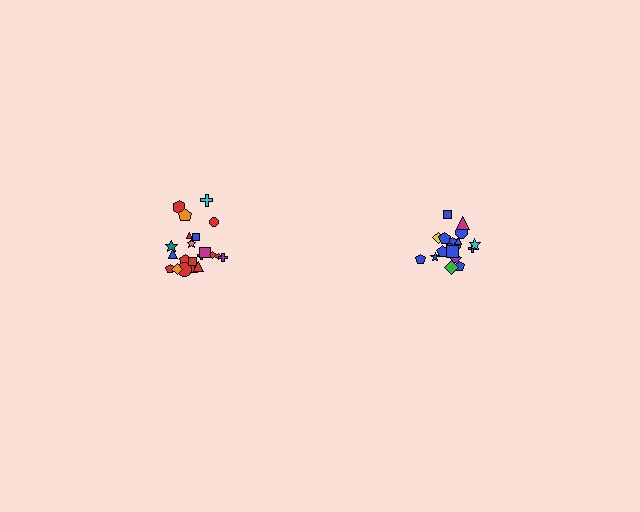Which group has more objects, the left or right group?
The left group.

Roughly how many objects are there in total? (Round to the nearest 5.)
Roughly 40 objects in total.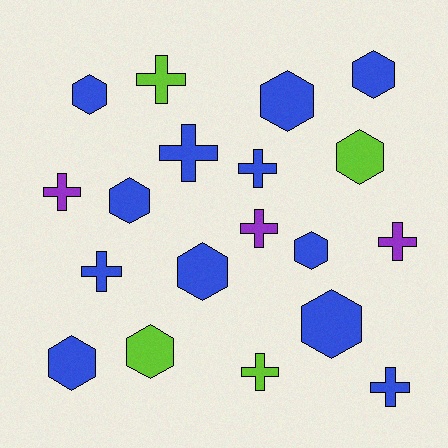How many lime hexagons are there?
There are 2 lime hexagons.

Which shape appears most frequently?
Hexagon, with 10 objects.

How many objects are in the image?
There are 19 objects.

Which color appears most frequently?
Blue, with 12 objects.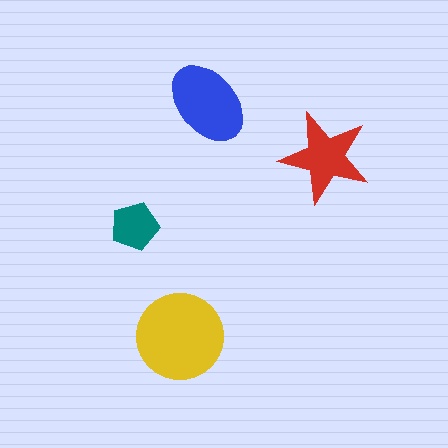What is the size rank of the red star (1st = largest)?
3rd.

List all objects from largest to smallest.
The yellow circle, the blue ellipse, the red star, the teal pentagon.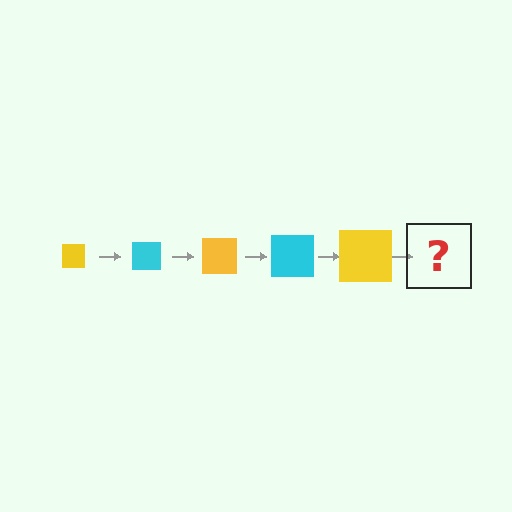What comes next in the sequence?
The next element should be a cyan square, larger than the previous one.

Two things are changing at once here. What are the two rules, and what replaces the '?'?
The two rules are that the square grows larger each step and the color cycles through yellow and cyan. The '?' should be a cyan square, larger than the previous one.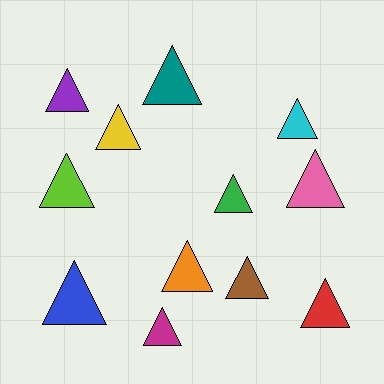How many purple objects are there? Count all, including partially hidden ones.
There is 1 purple object.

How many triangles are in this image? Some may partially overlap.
There are 12 triangles.